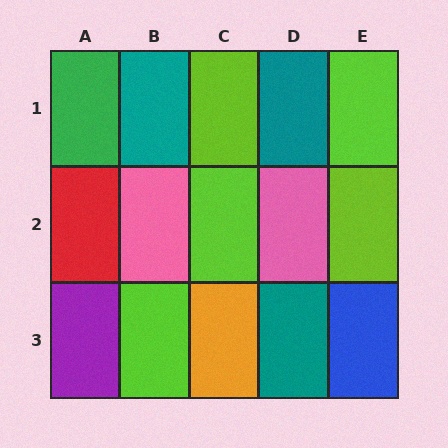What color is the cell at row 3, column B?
Lime.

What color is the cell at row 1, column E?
Lime.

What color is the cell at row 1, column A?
Green.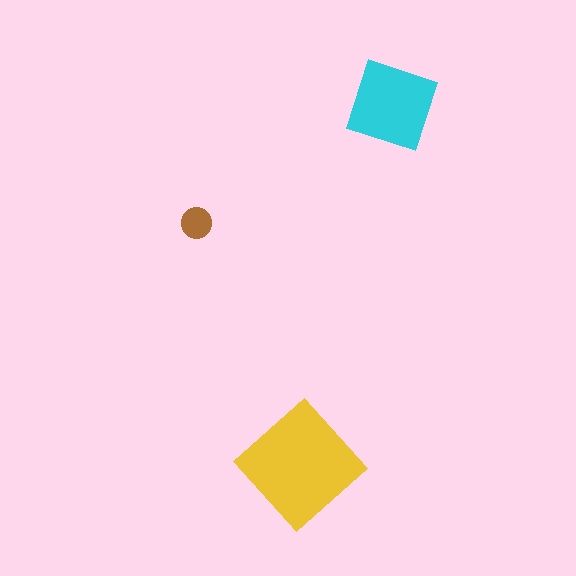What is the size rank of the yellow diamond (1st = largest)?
1st.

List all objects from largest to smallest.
The yellow diamond, the cyan diamond, the brown circle.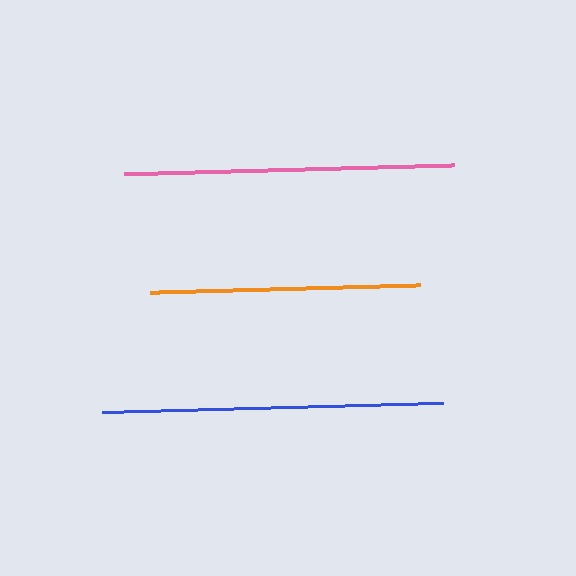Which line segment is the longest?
The blue line is the longest at approximately 340 pixels.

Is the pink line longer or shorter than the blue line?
The blue line is longer than the pink line.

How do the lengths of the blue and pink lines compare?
The blue and pink lines are approximately the same length.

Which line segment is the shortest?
The orange line is the shortest at approximately 270 pixels.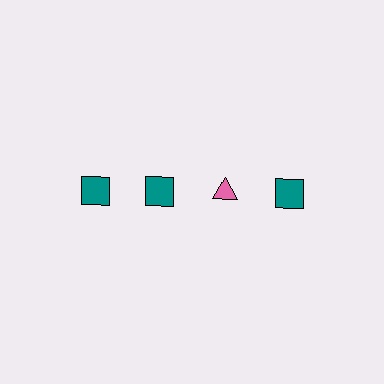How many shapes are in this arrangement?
There are 4 shapes arranged in a grid pattern.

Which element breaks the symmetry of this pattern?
The pink triangle in the top row, center column breaks the symmetry. All other shapes are teal squares.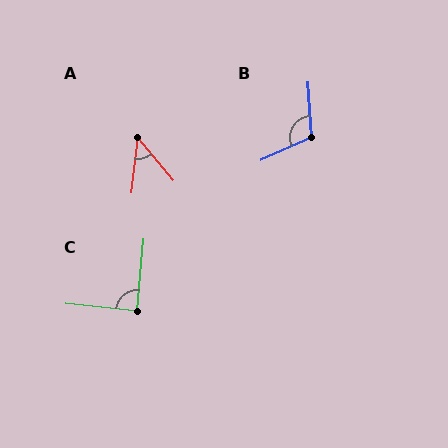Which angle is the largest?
B, at approximately 111 degrees.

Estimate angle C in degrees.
Approximately 89 degrees.